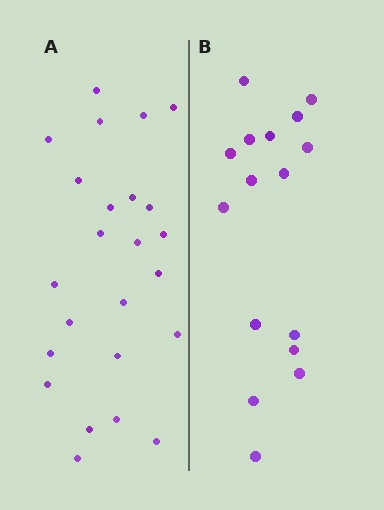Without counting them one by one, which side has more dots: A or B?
Region A (the left region) has more dots.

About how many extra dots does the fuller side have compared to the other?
Region A has roughly 8 or so more dots than region B.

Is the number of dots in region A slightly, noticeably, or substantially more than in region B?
Region A has substantially more. The ratio is roughly 1.5 to 1.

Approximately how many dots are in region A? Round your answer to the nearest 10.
About 20 dots. (The exact count is 24, which rounds to 20.)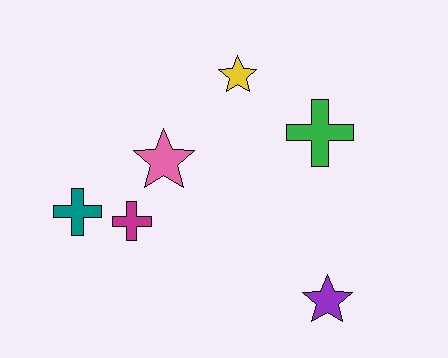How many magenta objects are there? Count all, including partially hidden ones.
There is 1 magenta object.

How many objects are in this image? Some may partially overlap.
There are 6 objects.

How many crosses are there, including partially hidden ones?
There are 3 crosses.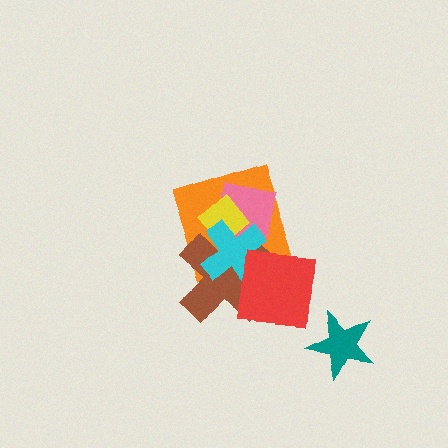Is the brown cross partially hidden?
Yes, it is partially covered by another shape.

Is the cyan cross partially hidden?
Yes, it is partially covered by another shape.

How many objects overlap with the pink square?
4 objects overlap with the pink square.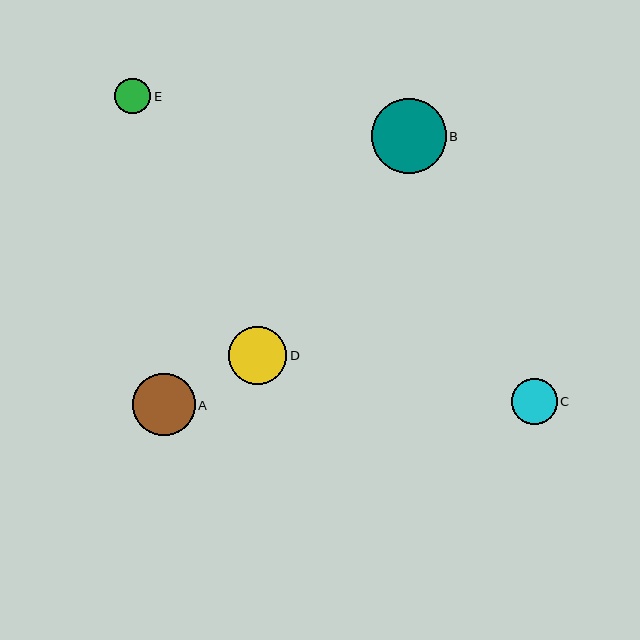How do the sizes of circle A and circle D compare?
Circle A and circle D are approximately the same size.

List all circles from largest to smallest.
From largest to smallest: B, A, D, C, E.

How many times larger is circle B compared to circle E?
Circle B is approximately 2.1 times the size of circle E.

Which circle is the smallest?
Circle E is the smallest with a size of approximately 36 pixels.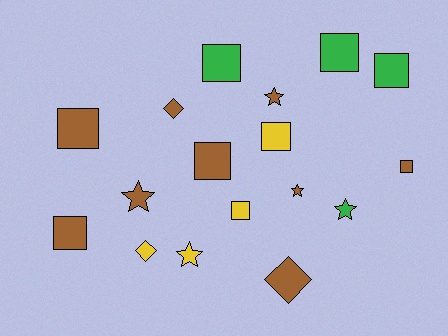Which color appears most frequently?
Brown, with 9 objects.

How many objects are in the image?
There are 17 objects.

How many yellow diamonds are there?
There is 1 yellow diamond.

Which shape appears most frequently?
Square, with 9 objects.